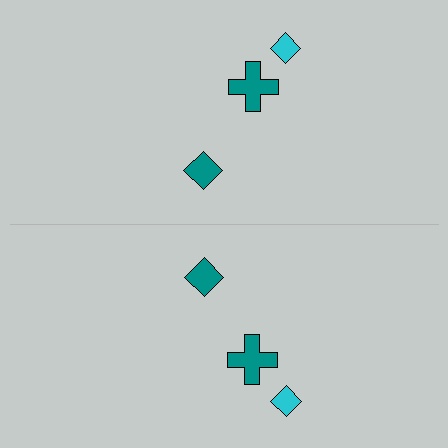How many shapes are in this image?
There are 6 shapes in this image.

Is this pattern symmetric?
Yes, this pattern has bilateral (reflection) symmetry.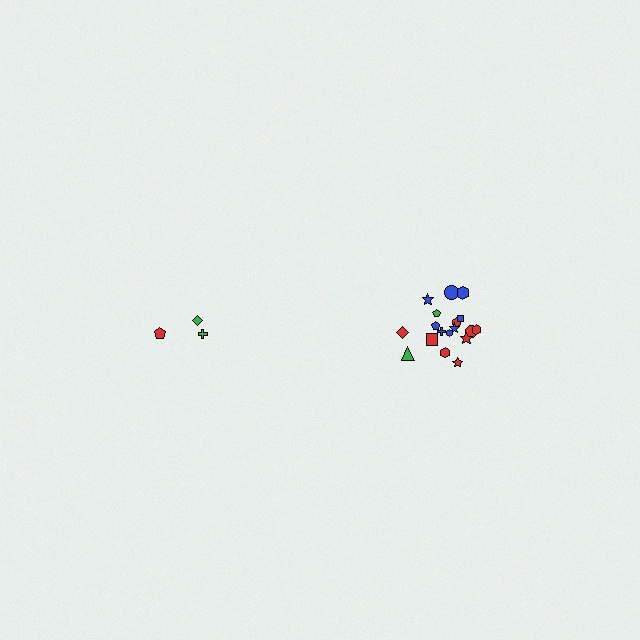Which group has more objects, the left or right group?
The right group.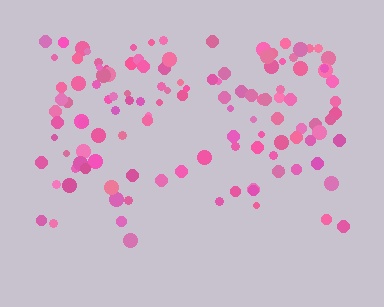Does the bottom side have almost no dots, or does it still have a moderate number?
Still a moderate number, just noticeably fewer than the top.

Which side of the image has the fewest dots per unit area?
The bottom.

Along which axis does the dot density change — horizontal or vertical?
Vertical.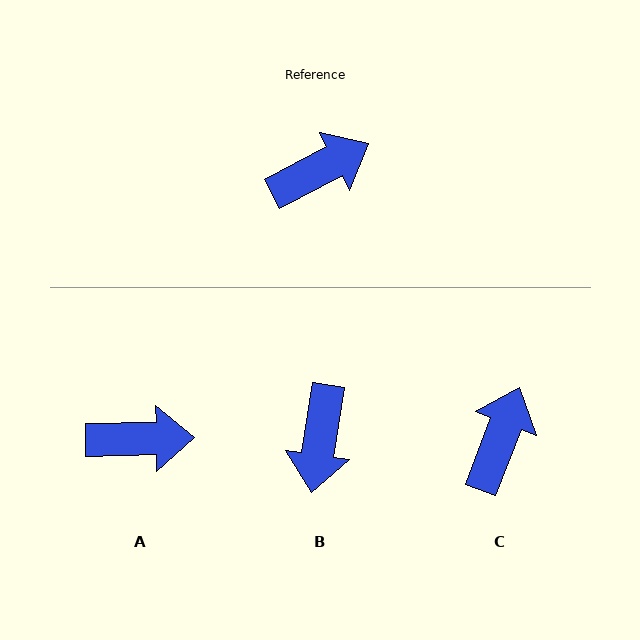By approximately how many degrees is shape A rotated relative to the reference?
Approximately 27 degrees clockwise.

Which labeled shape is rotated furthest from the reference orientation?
B, about 127 degrees away.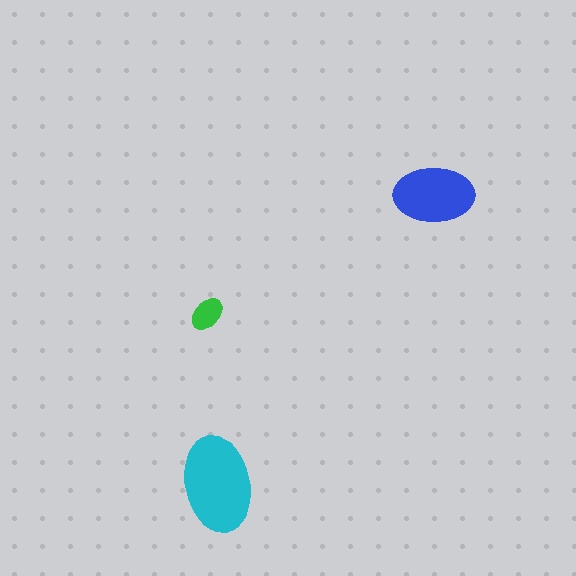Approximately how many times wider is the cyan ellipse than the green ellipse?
About 2.5 times wider.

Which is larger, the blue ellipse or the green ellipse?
The blue one.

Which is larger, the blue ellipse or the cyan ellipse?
The cyan one.